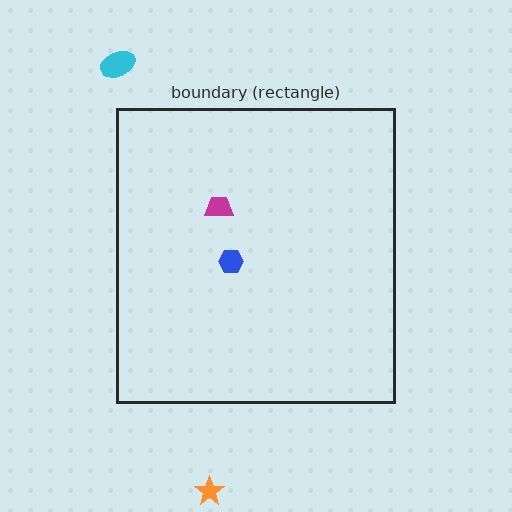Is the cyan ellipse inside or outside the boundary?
Outside.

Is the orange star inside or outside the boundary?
Outside.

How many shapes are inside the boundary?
2 inside, 2 outside.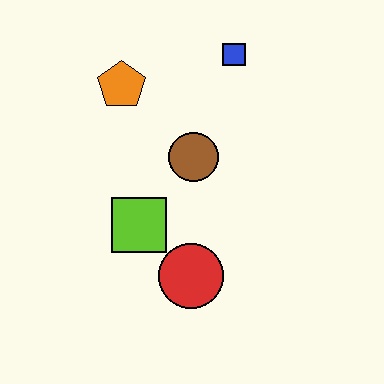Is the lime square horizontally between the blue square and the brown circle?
No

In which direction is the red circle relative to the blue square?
The red circle is below the blue square.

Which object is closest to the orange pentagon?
The brown circle is closest to the orange pentagon.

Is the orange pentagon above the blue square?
No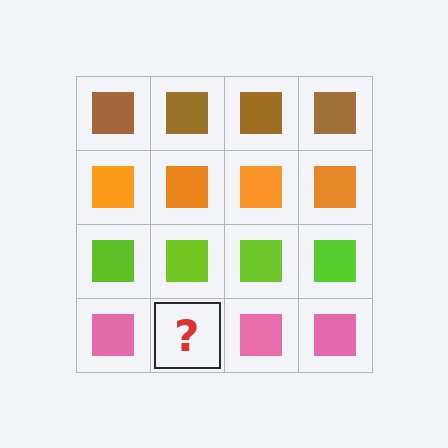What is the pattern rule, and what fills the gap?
The rule is that each row has a consistent color. The gap should be filled with a pink square.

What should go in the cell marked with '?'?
The missing cell should contain a pink square.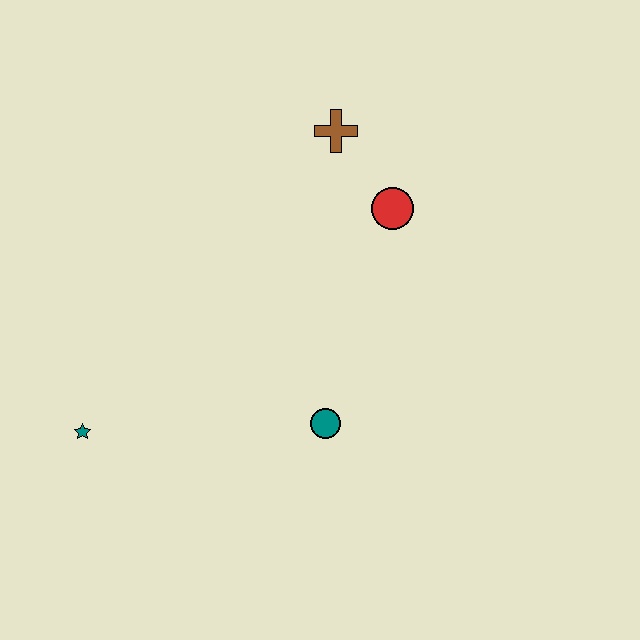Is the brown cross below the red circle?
No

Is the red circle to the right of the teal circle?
Yes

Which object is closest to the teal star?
The teal circle is closest to the teal star.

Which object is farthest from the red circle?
The teal star is farthest from the red circle.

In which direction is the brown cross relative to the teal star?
The brown cross is above the teal star.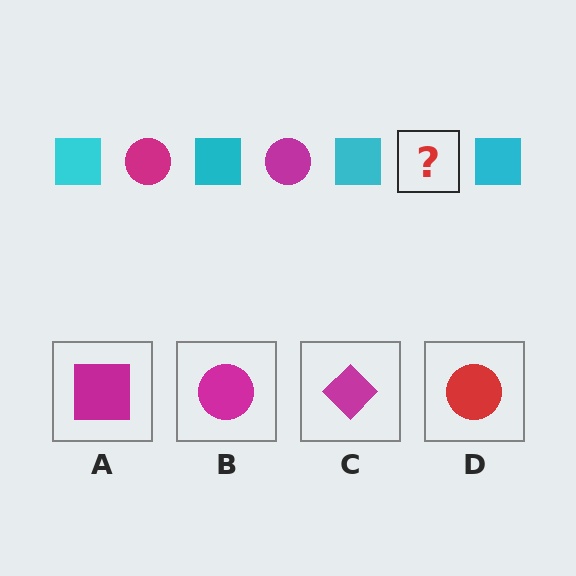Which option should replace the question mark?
Option B.